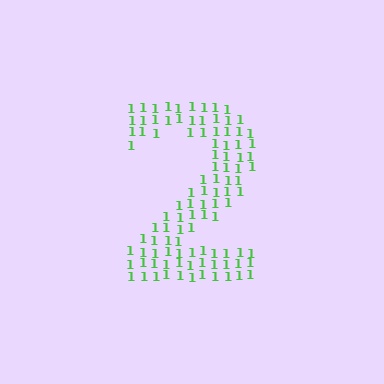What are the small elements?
The small elements are digit 1's.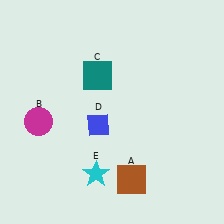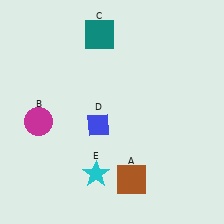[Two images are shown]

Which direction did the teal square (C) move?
The teal square (C) moved up.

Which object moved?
The teal square (C) moved up.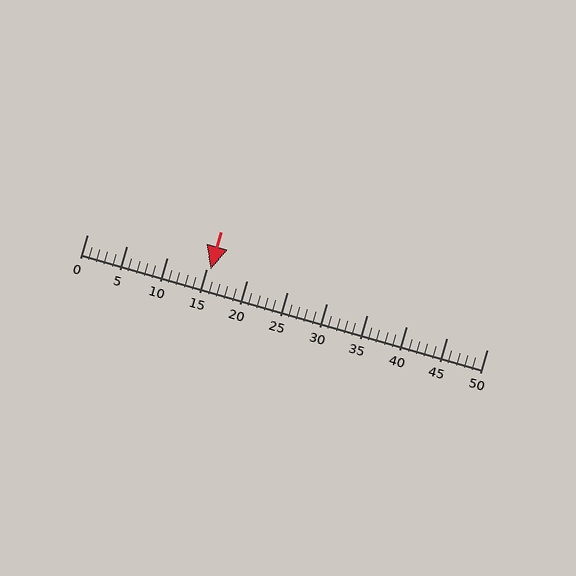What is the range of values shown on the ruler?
The ruler shows values from 0 to 50.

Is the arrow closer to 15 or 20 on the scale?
The arrow is closer to 15.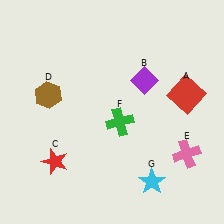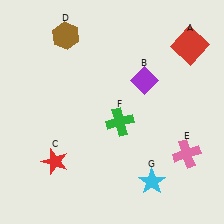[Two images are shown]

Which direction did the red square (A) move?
The red square (A) moved up.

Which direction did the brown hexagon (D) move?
The brown hexagon (D) moved up.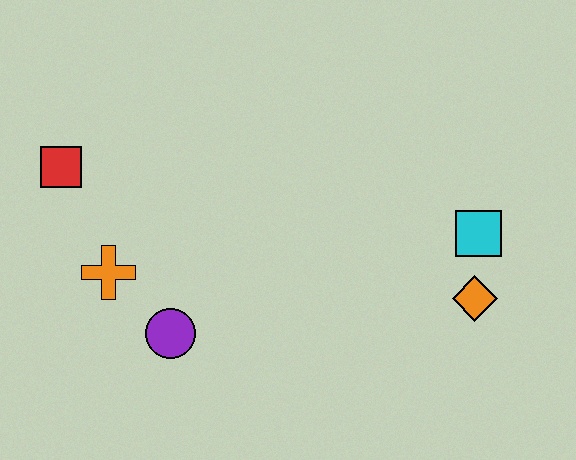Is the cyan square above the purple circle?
Yes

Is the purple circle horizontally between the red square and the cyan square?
Yes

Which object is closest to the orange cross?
The purple circle is closest to the orange cross.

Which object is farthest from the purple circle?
The cyan square is farthest from the purple circle.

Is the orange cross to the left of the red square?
No